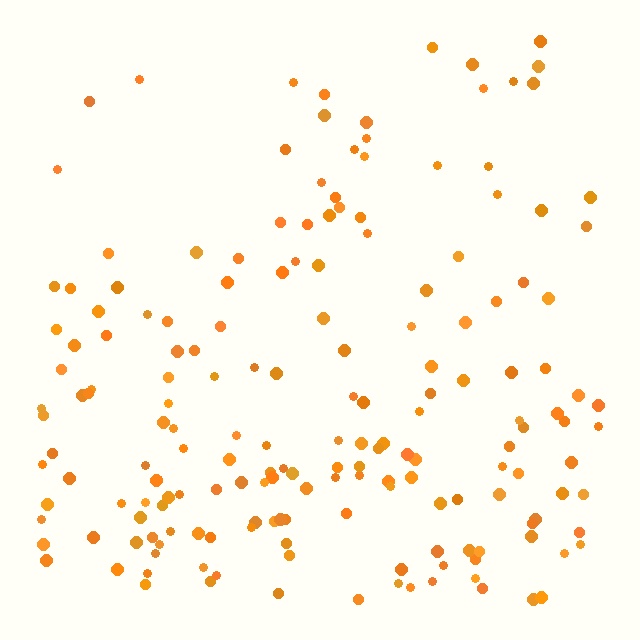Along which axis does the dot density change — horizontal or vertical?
Vertical.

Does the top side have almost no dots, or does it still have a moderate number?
Still a moderate number, just noticeably fewer than the bottom.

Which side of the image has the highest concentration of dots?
The bottom.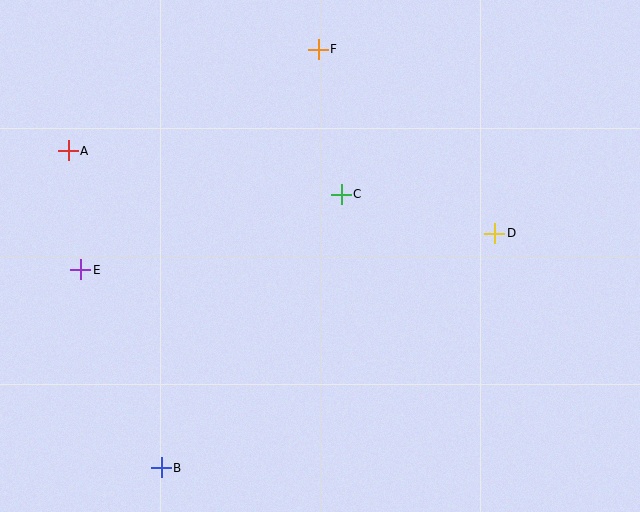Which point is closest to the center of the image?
Point C at (341, 194) is closest to the center.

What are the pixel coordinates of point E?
Point E is at (81, 270).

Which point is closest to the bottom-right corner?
Point D is closest to the bottom-right corner.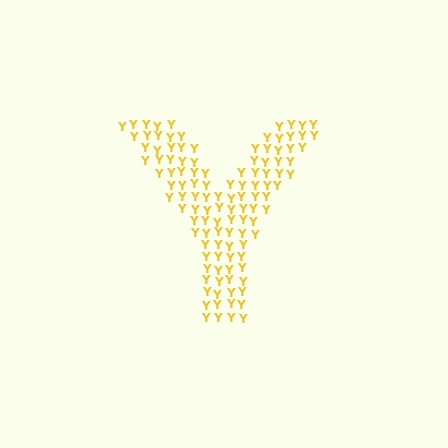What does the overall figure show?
The overall figure shows the letter Y.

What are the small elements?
The small elements are letter Y's.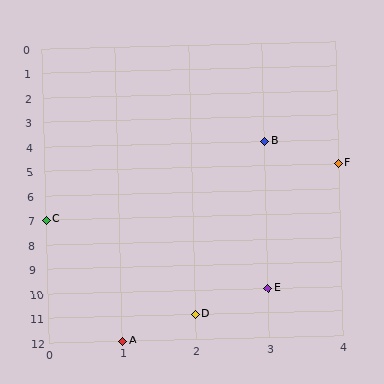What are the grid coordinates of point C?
Point C is at grid coordinates (0, 7).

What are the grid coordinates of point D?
Point D is at grid coordinates (2, 11).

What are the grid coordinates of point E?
Point E is at grid coordinates (3, 10).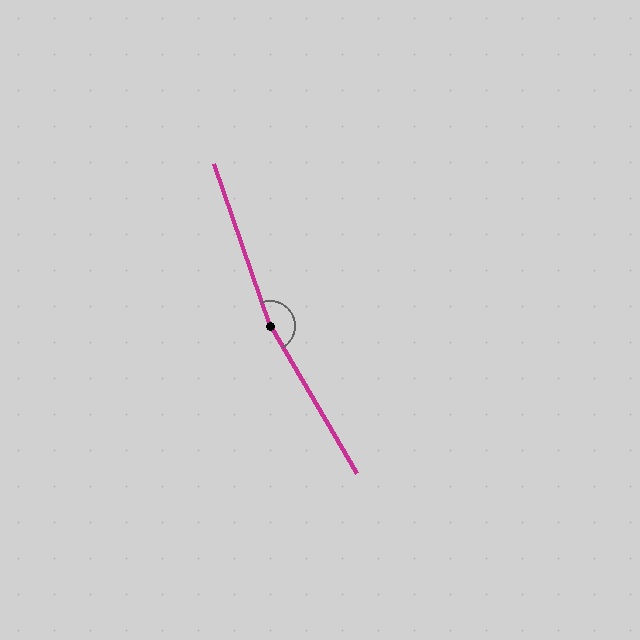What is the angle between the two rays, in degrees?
Approximately 169 degrees.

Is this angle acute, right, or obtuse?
It is obtuse.